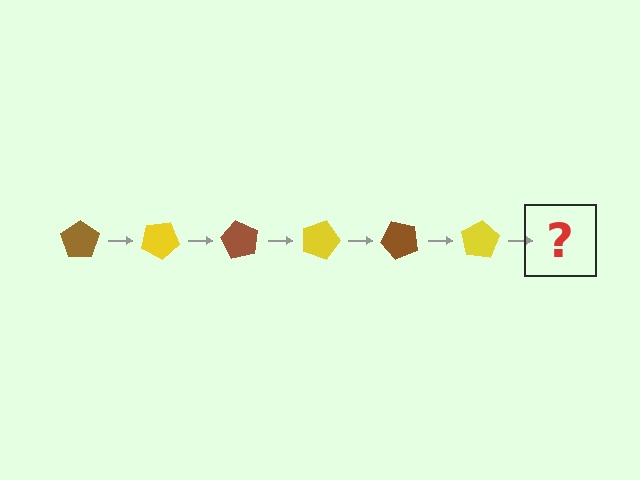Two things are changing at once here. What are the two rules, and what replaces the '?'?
The two rules are that it rotates 30 degrees each step and the color cycles through brown and yellow. The '?' should be a brown pentagon, rotated 180 degrees from the start.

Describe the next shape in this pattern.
It should be a brown pentagon, rotated 180 degrees from the start.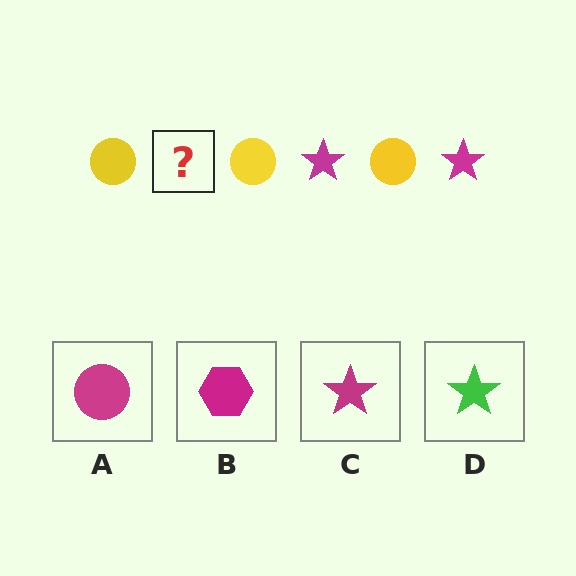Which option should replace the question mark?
Option C.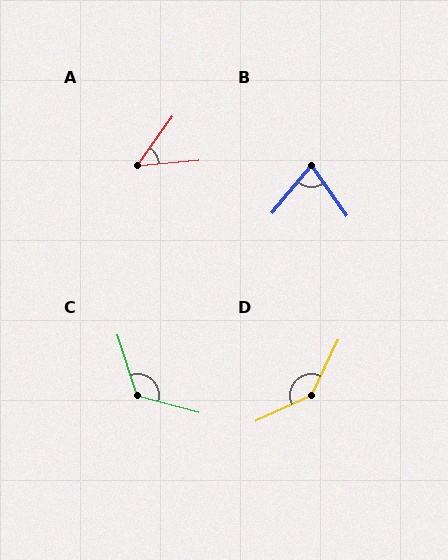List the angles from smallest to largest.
A (49°), B (74°), C (123°), D (140°).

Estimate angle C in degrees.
Approximately 123 degrees.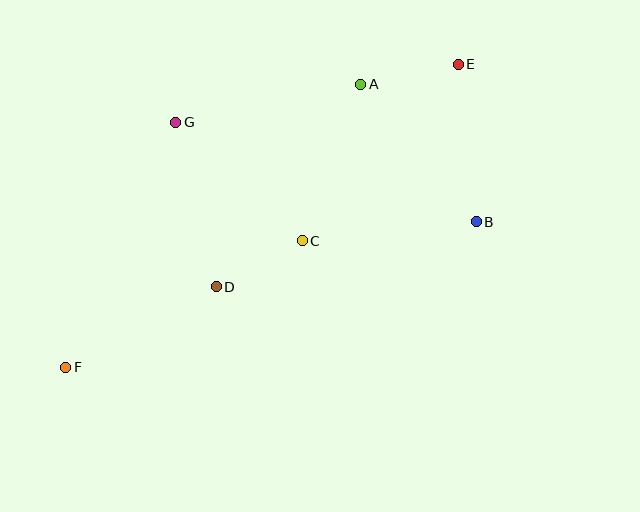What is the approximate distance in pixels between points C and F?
The distance between C and F is approximately 268 pixels.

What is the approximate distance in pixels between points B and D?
The distance between B and D is approximately 268 pixels.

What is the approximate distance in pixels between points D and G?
The distance between D and G is approximately 169 pixels.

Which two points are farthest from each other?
Points E and F are farthest from each other.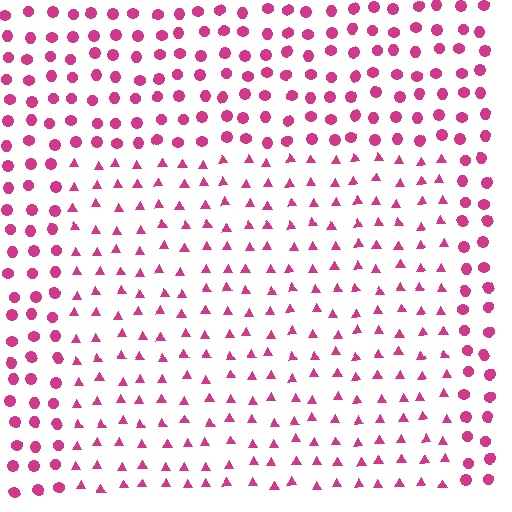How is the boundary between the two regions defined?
The boundary is defined by a change in element shape: triangles inside vs. circles outside. All elements share the same color and spacing.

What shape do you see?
I see a rectangle.